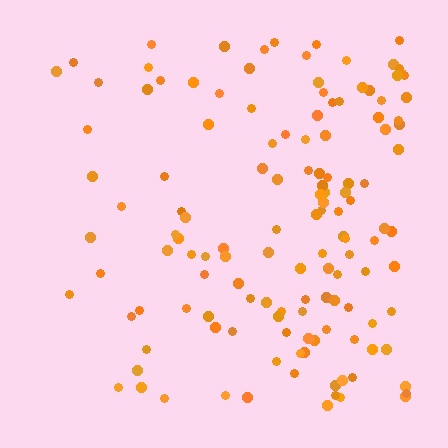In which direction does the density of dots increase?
From left to right, with the right side densest.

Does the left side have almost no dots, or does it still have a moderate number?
Still a moderate number, just noticeably fewer than the right.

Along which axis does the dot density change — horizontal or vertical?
Horizontal.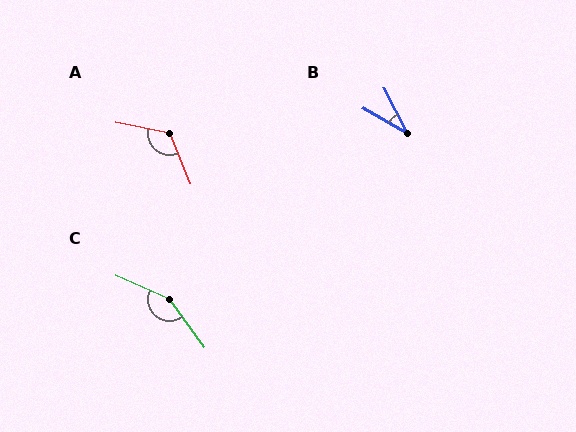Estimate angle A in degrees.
Approximately 122 degrees.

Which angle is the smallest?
B, at approximately 32 degrees.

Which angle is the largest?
C, at approximately 150 degrees.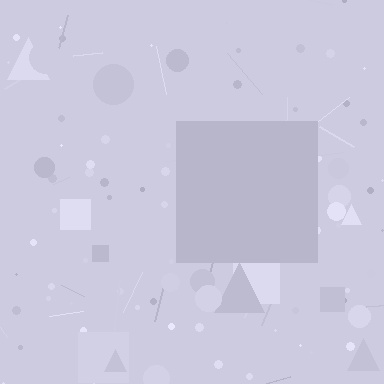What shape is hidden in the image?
A square is hidden in the image.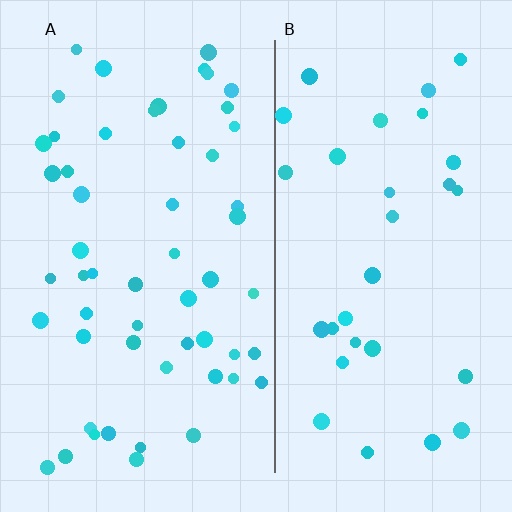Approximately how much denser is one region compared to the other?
Approximately 1.7× — region A over region B.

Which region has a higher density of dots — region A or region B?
A (the left).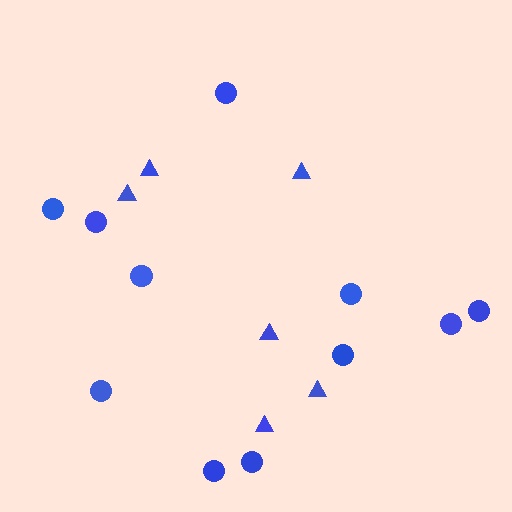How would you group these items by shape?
There are 2 groups: one group of circles (11) and one group of triangles (6).